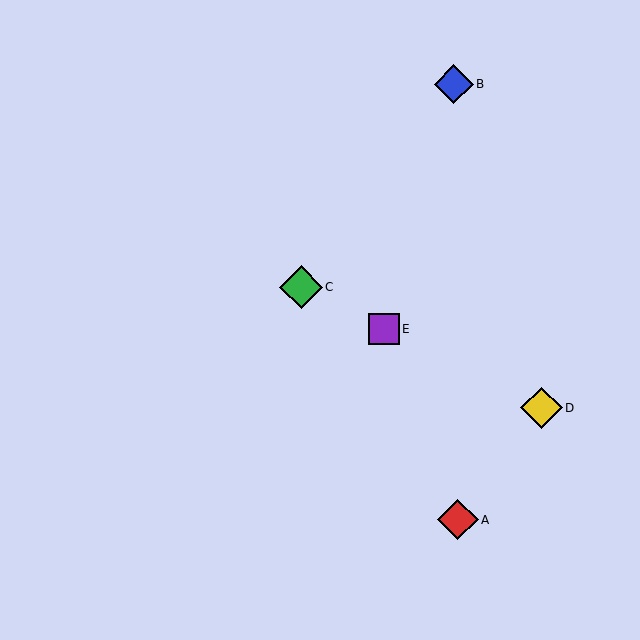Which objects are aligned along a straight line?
Objects C, D, E are aligned along a straight line.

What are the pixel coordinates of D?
Object D is at (542, 408).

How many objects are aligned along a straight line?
3 objects (C, D, E) are aligned along a straight line.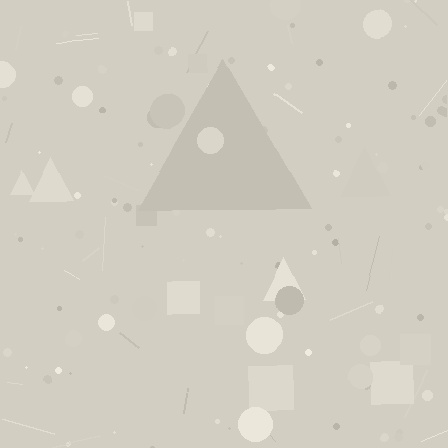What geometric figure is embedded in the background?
A triangle is embedded in the background.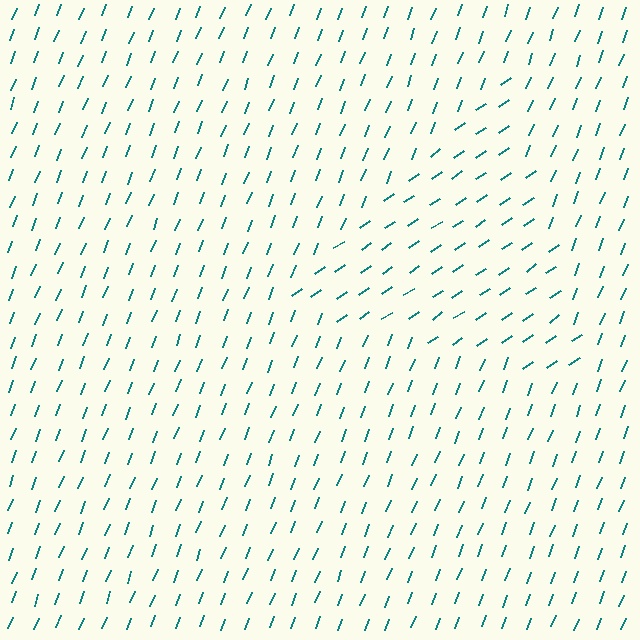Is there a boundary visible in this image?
Yes, there is a texture boundary formed by a change in line orientation.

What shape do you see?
I see a triangle.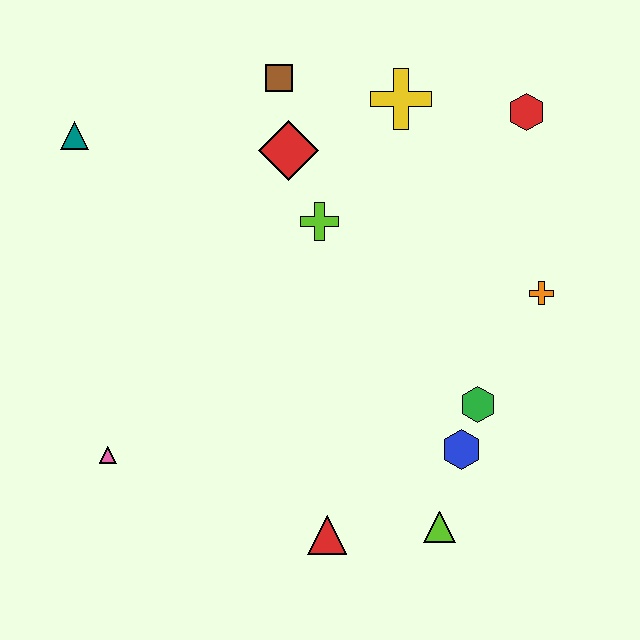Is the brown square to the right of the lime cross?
No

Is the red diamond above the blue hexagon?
Yes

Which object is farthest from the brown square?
The lime triangle is farthest from the brown square.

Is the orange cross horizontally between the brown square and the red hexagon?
No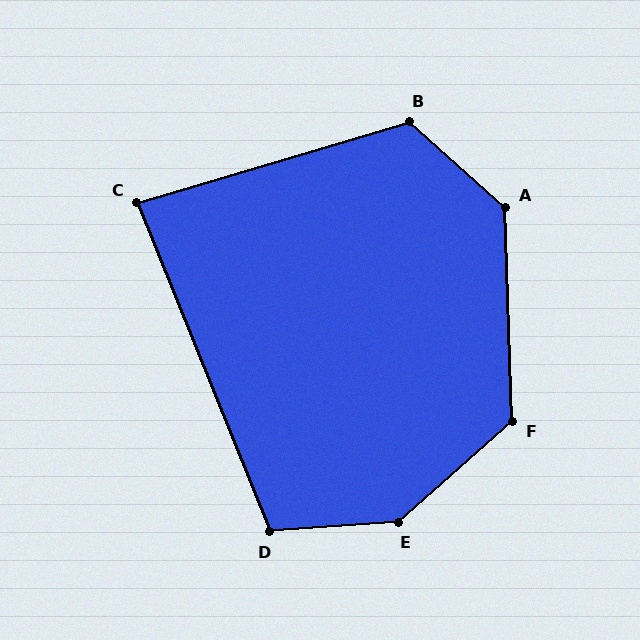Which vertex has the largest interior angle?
E, at approximately 142 degrees.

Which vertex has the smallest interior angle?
C, at approximately 85 degrees.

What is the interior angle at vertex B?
Approximately 122 degrees (obtuse).